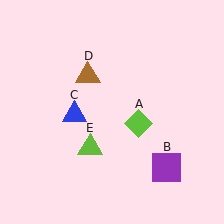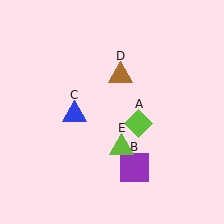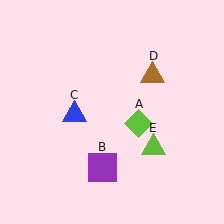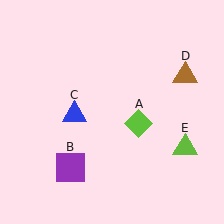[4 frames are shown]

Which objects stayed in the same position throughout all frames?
Lime diamond (object A) and blue triangle (object C) remained stationary.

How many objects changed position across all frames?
3 objects changed position: purple square (object B), brown triangle (object D), lime triangle (object E).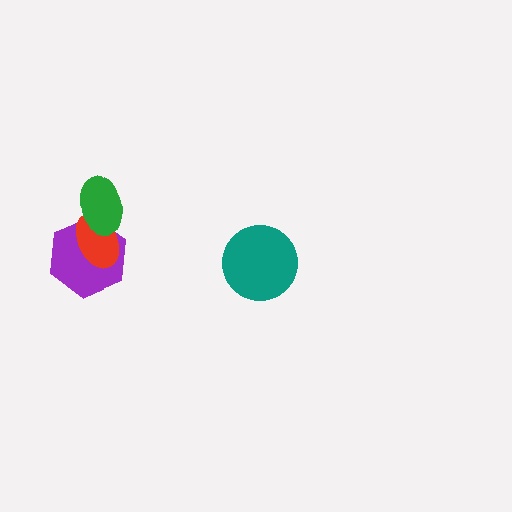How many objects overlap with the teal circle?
0 objects overlap with the teal circle.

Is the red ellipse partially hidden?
Yes, it is partially covered by another shape.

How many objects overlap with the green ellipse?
2 objects overlap with the green ellipse.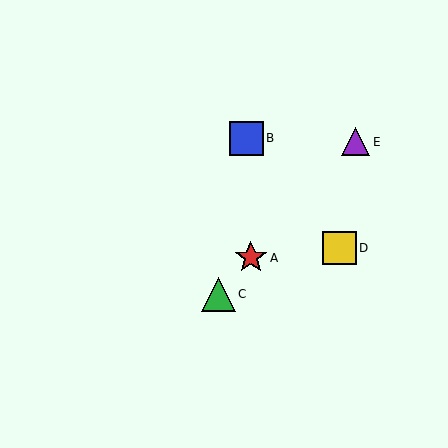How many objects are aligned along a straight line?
3 objects (A, C, E) are aligned along a straight line.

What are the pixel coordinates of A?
Object A is at (251, 258).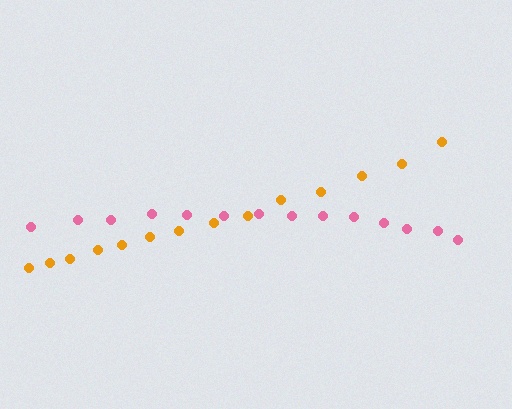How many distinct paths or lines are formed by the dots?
There are 2 distinct paths.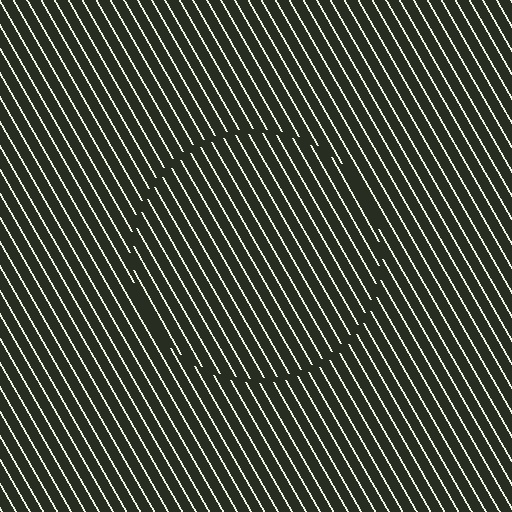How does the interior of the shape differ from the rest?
The interior of the shape contains the same grating, shifted by half a period — the contour is defined by the phase discontinuity where line-ends from the inner and outer gratings abut.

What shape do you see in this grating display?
An illusory circle. The interior of the shape contains the same grating, shifted by half a period — the contour is defined by the phase discontinuity where line-ends from the inner and outer gratings abut.